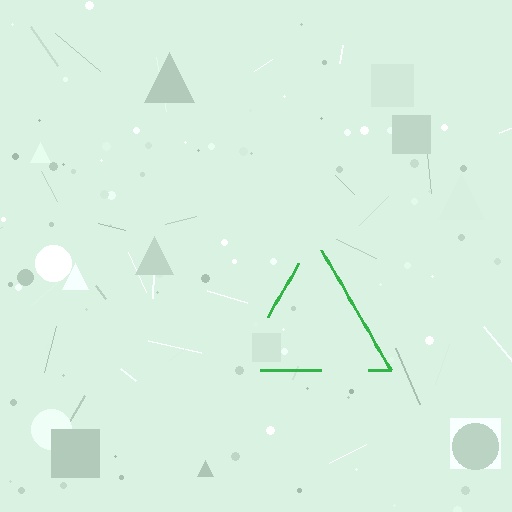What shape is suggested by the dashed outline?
The dashed outline suggests a triangle.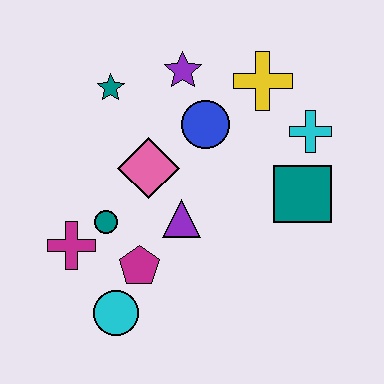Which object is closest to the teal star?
The purple star is closest to the teal star.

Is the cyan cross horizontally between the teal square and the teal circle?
No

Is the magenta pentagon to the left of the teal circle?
No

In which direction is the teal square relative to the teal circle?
The teal square is to the right of the teal circle.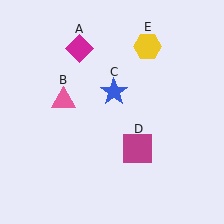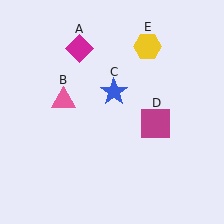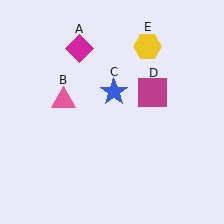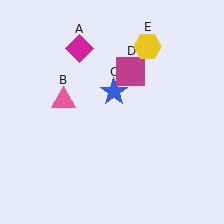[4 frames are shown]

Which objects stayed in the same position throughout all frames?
Magenta diamond (object A) and pink triangle (object B) and blue star (object C) and yellow hexagon (object E) remained stationary.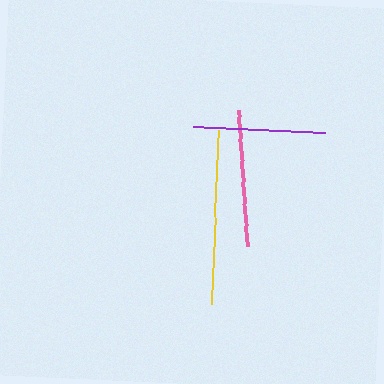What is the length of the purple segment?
The purple segment is approximately 131 pixels long.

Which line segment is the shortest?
The purple line is the shortest at approximately 131 pixels.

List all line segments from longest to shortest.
From longest to shortest: yellow, pink, purple.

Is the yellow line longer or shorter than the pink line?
The yellow line is longer than the pink line.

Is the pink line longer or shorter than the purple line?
The pink line is longer than the purple line.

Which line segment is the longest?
The yellow line is the longest at approximately 175 pixels.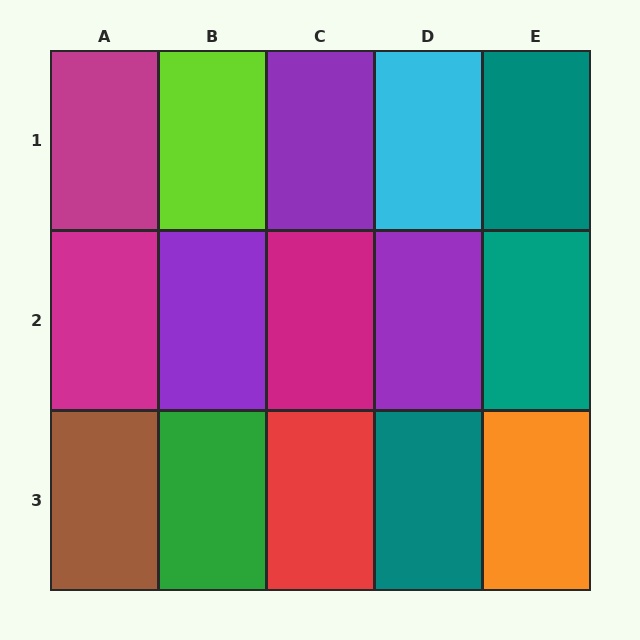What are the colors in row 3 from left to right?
Brown, green, red, teal, orange.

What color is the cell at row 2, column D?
Purple.